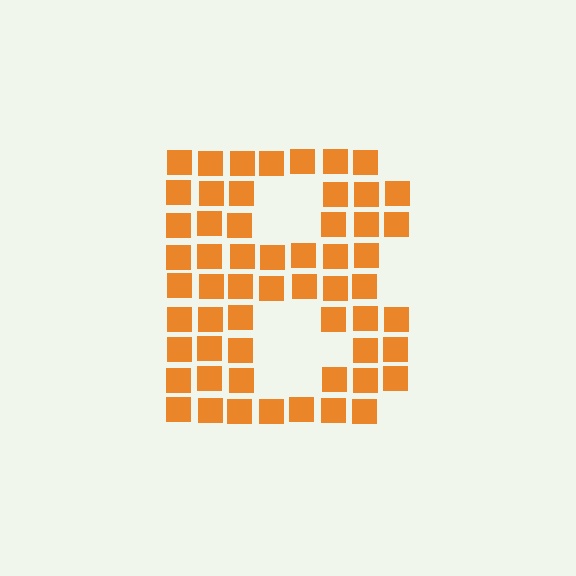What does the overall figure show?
The overall figure shows the letter B.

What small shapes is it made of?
It is made of small squares.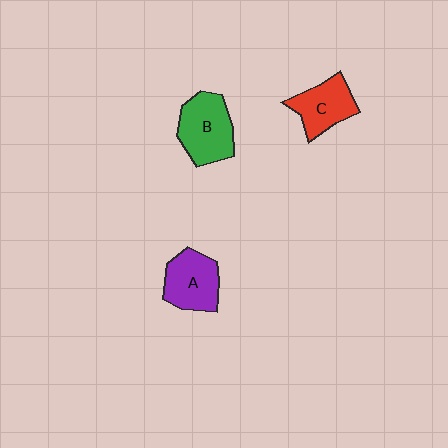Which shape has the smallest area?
Shape C (red).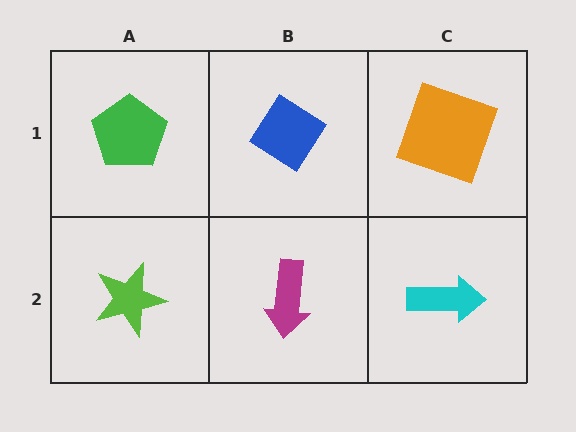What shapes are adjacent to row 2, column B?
A blue diamond (row 1, column B), a lime star (row 2, column A), a cyan arrow (row 2, column C).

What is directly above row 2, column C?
An orange square.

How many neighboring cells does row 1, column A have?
2.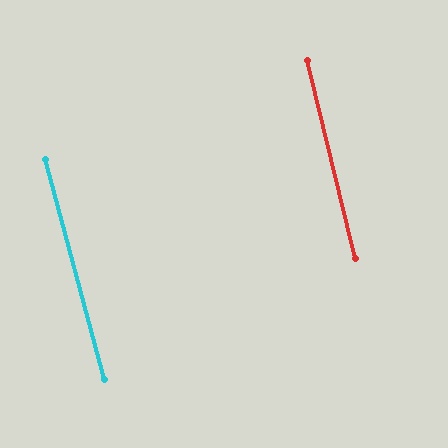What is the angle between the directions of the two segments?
Approximately 2 degrees.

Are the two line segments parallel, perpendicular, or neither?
Parallel — their directions differ by only 1.6°.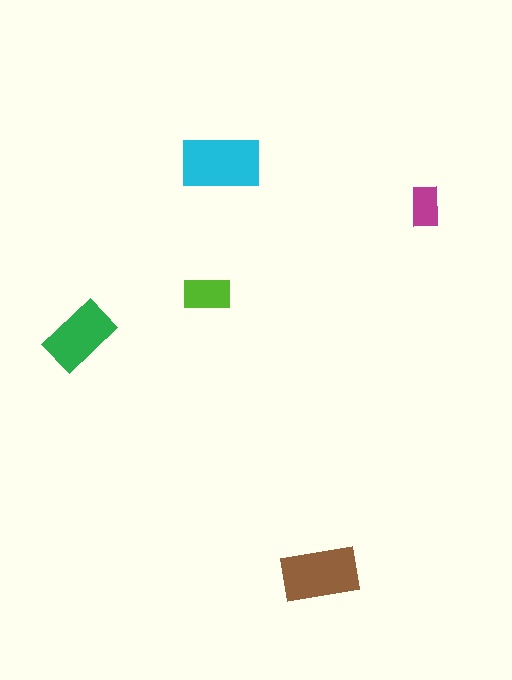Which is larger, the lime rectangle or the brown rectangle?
The brown one.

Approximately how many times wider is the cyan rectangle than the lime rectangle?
About 1.5 times wider.